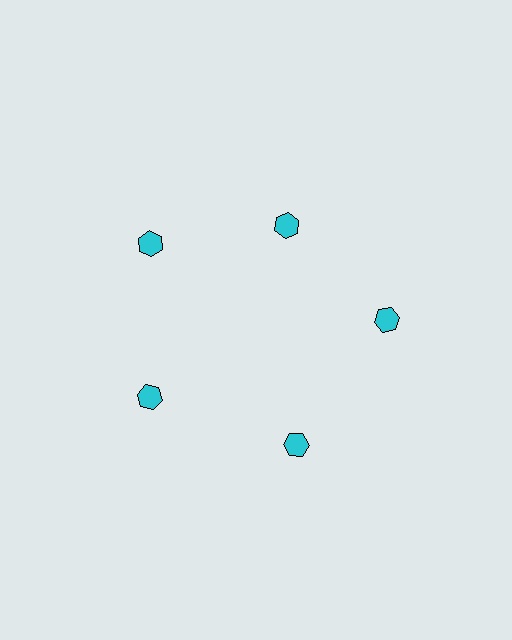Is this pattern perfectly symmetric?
No. The 5 cyan hexagons are arranged in a ring, but one element near the 1 o'clock position is pulled inward toward the center, breaking the 5-fold rotational symmetry.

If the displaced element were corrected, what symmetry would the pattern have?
It would have 5-fold rotational symmetry — the pattern would map onto itself every 72 degrees.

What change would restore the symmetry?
The symmetry would be restored by moving it outward, back onto the ring so that all 5 hexagons sit at equal angles and equal distance from the center.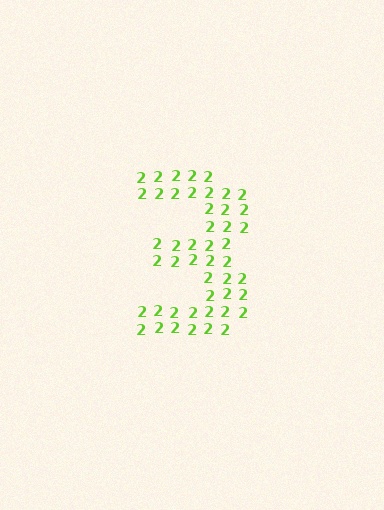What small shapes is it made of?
It is made of small digit 2's.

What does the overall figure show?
The overall figure shows the digit 3.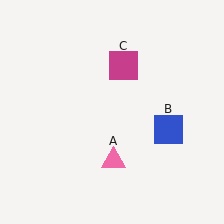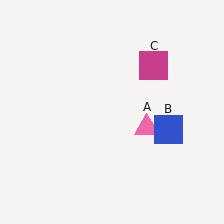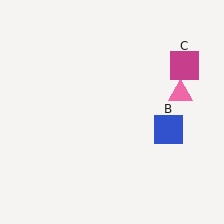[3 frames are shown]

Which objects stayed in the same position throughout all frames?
Blue square (object B) remained stationary.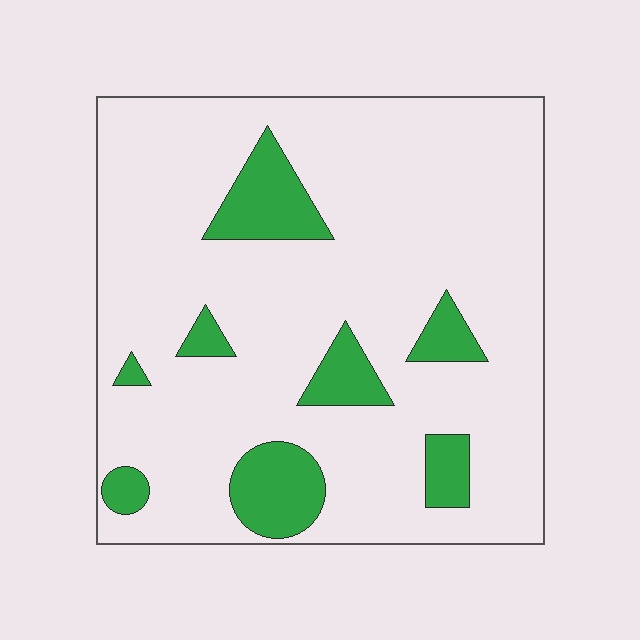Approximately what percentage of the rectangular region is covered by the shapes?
Approximately 15%.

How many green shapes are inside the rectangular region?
8.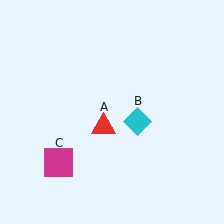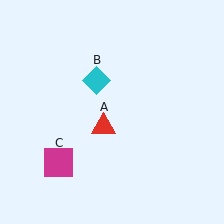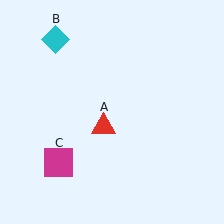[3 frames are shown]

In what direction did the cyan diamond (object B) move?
The cyan diamond (object B) moved up and to the left.